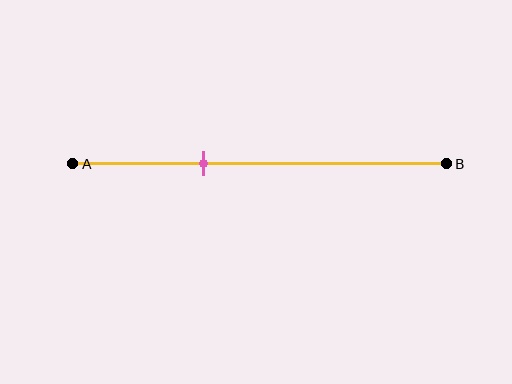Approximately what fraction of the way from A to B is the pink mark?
The pink mark is approximately 35% of the way from A to B.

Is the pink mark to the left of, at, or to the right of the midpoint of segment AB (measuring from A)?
The pink mark is to the left of the midpoint of segment AB.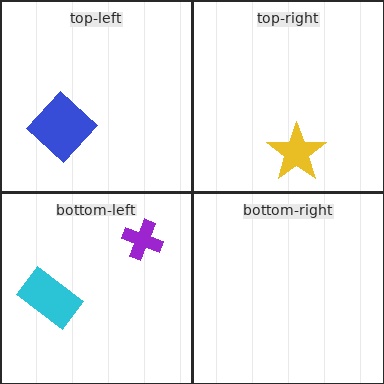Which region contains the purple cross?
The bottom-left region.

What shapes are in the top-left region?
The blue diamond.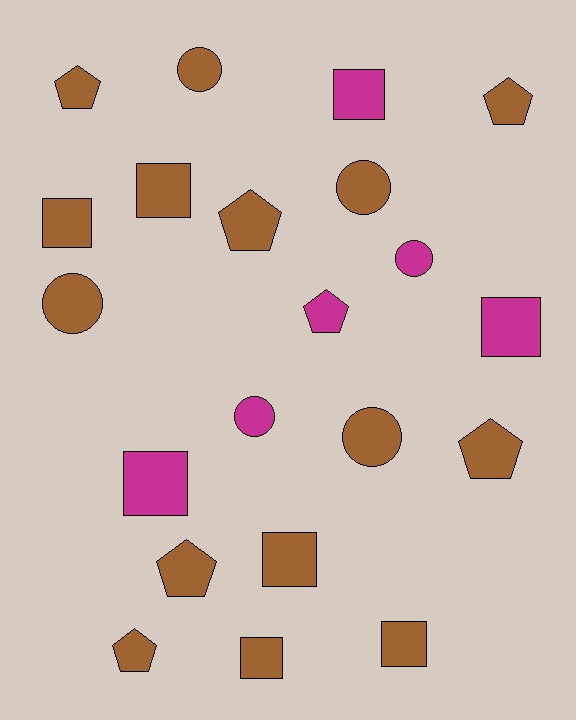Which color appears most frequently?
Brown, with 15 objects.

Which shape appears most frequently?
Square, with 8 objects.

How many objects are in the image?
There are 21 objects.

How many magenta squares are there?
There are 3 magenta squares.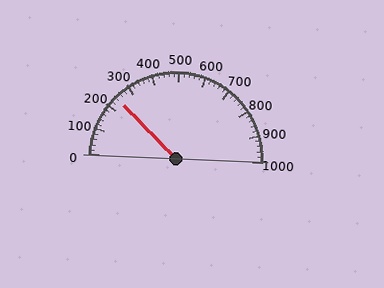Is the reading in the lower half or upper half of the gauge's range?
The reading is in the lower half of the range (0 to 1000).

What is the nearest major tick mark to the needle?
The nearest major tick mark is 200.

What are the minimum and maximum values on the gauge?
The gauge ranges from 0 to 1000.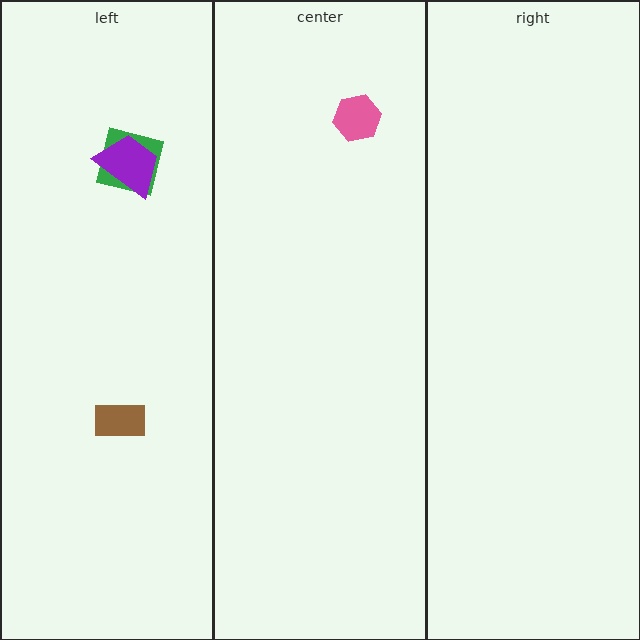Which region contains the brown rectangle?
The left region.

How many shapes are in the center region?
1.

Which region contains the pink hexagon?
The center region.